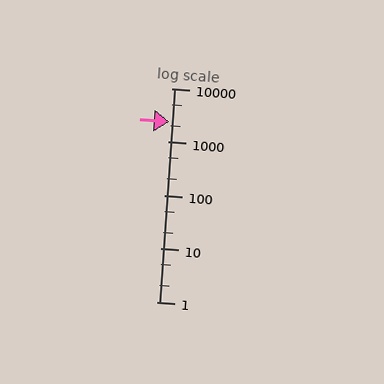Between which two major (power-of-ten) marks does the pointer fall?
The pointer is between 1000 and 10000.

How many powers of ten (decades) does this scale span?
The scale spans 4 decades, from 1 to 10000.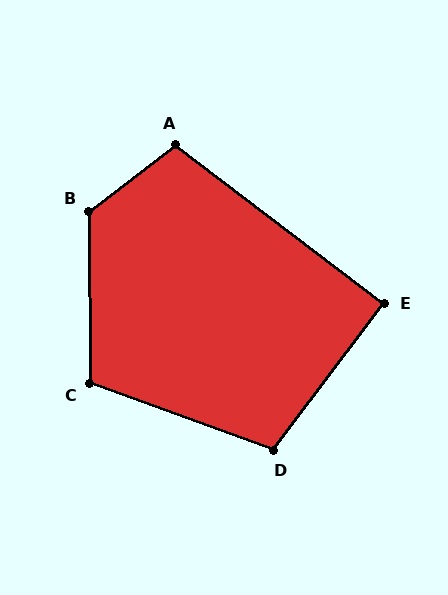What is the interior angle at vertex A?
Approximately 105 degrees (obtuse).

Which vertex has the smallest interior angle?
E, at approximately 90 degrees.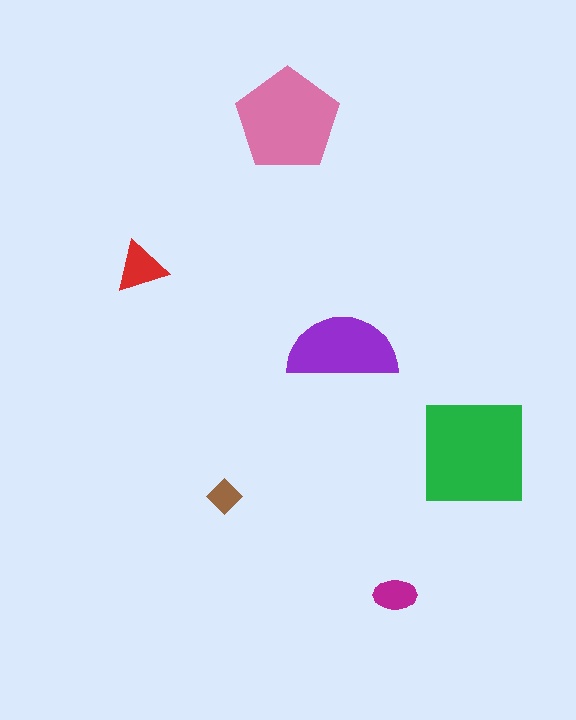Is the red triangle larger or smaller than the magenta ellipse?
Larger.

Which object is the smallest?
The brown diamond.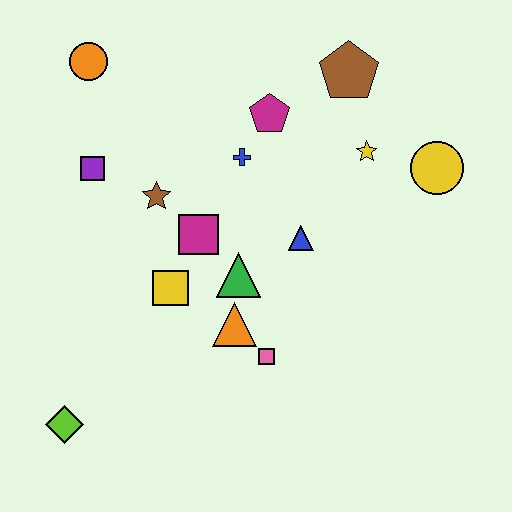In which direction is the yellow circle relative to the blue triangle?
The yellow circle is to the right of the blue triangle.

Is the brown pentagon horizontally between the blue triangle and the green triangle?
No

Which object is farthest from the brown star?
The yellow circle is farthest from the brown star.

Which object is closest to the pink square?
The orange triangle is closest to the pink square.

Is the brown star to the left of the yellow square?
Yes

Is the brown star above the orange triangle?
Yes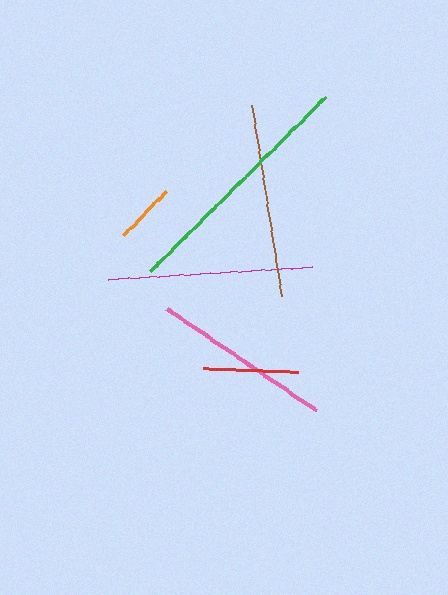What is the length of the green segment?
The green segment is approximately 248 pixels long.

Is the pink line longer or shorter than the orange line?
The pink line is longer than the orange line.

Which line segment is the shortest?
The orange line is the shortest at approximately 62 pixels.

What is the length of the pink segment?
The pink segment is approximately 181 pixels long.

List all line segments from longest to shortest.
From longest to shortest: green, magenta, brown, pink, red, orange.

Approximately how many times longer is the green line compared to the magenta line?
The green line is approximately 1.2 times the length of the magenta line.